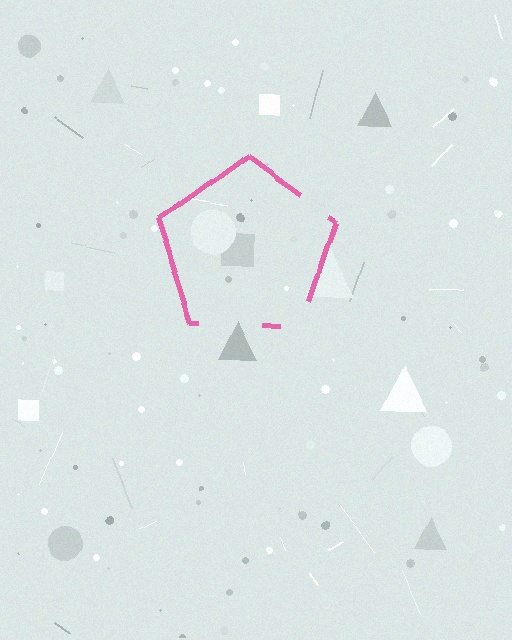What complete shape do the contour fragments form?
The contour fragments form a pentagon.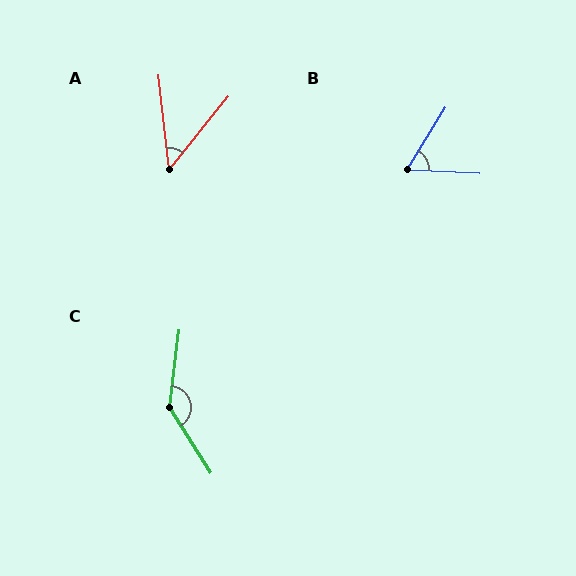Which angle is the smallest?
A, at approximately 45 degrees.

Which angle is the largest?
C, at approximately 140 degrees.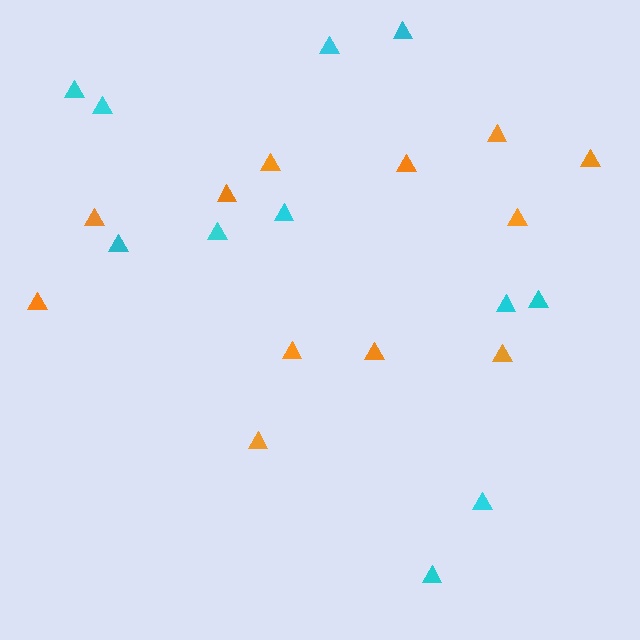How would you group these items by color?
There are 2 groups: one group of cyan triangles (11) and one group of orange triangles (12).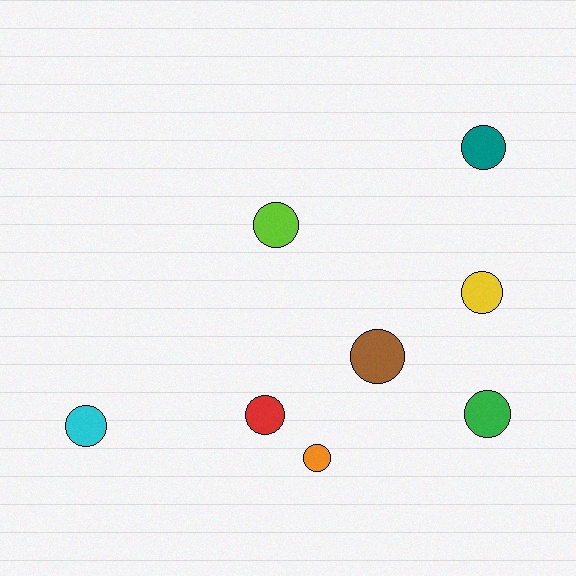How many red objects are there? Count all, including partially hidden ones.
There is 1 red object.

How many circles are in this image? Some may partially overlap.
There are 8 circles.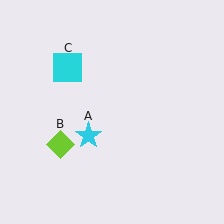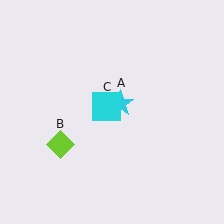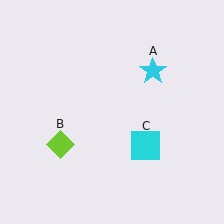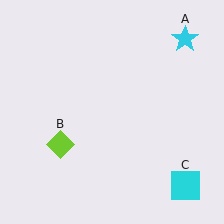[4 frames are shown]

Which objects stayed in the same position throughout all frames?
Lime diamond (object B) remained stationary.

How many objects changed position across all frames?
2 objects changed position: cyan star (object A), cyan square (object C).